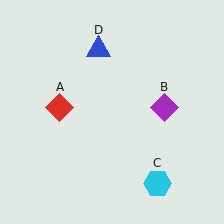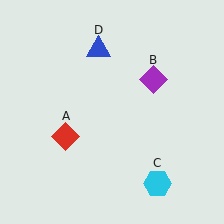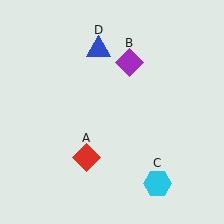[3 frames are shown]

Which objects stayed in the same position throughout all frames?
Cyan hexagon (object C) and blue triangle (object D) remained stationary.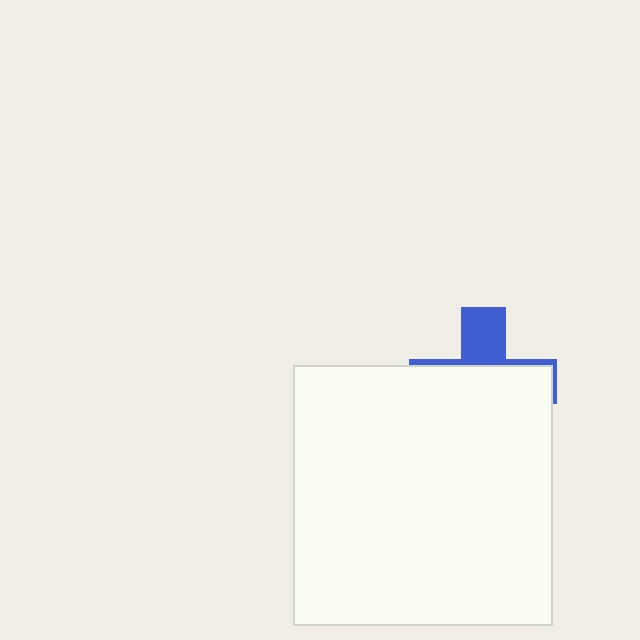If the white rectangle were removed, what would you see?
You would see the complete blue cross.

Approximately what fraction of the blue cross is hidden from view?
Roughly 70% of the blue cross is hidden behind the white rectangle.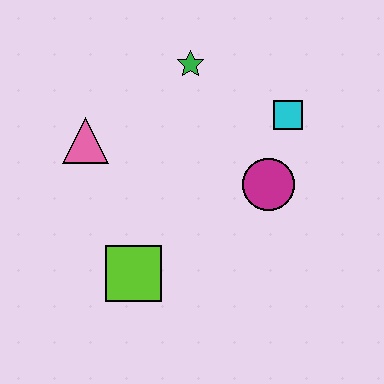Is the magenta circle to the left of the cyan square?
Yes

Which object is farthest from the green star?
The lime square is farthest from the green star.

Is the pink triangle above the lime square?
Yes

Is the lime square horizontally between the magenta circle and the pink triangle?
Yes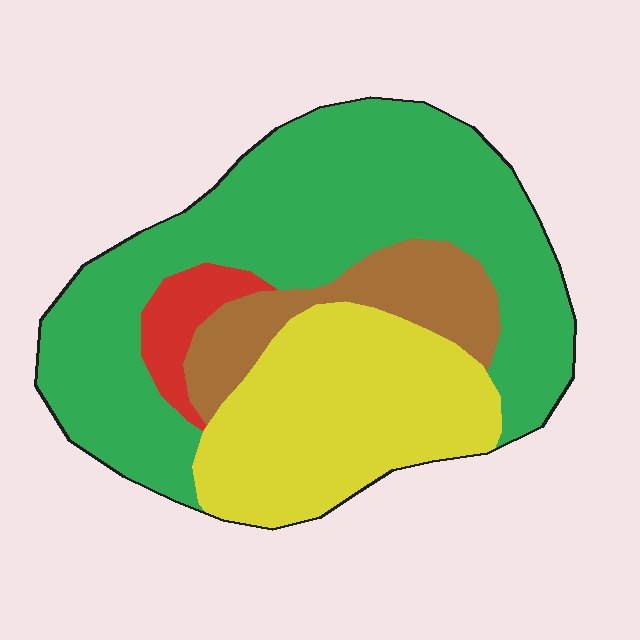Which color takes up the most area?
Green, at roughly 55%.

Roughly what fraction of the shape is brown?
Brown covers 13% of the shape.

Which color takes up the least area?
Red, at roughly 5%.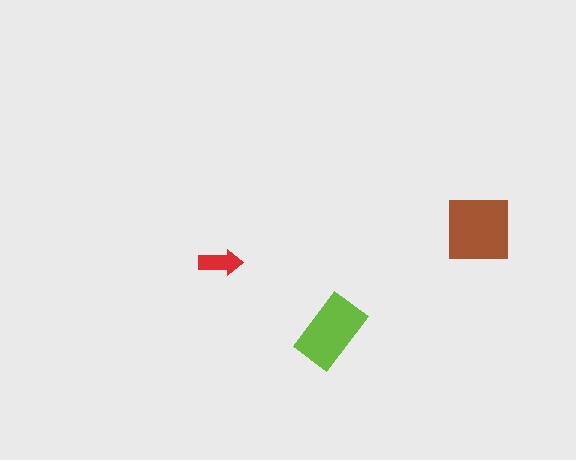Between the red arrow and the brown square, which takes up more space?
The brown square.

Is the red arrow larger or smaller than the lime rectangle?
Smaller.